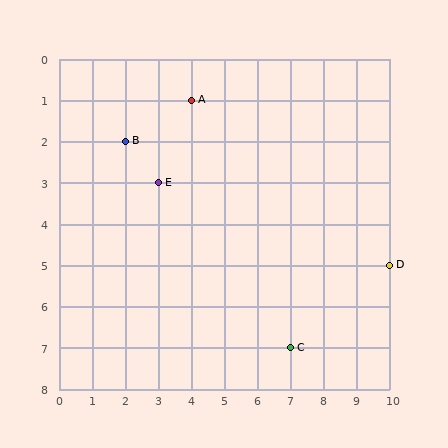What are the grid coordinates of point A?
Point A is at grid coordinates (4, 1).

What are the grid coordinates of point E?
Point E is at grid coordinates (3, 3).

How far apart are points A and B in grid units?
Points A and B are 2 columns and 1 row apart (about 2.2 grid units diagonally).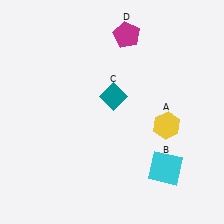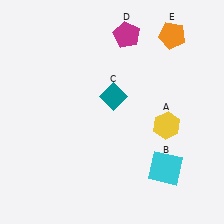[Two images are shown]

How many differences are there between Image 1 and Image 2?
There is 1 difference between the two images.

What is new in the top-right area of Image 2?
An orange pentagon (E) was added in the top-right area of Image 2.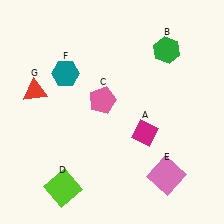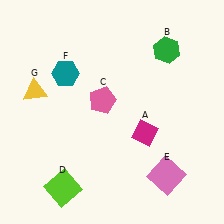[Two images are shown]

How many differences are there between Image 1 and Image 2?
There is 1 difference between the two images.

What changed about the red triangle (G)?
In Image 1, G is red. In Image 2, it changed to yellow.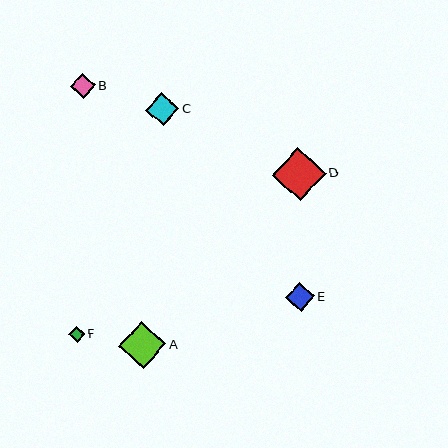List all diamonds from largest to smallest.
From largest to smallest: D, A, C, E, B, F.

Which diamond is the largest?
Diamond D is the largest with a size of approximately 53 pixels.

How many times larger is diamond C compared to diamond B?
Diamond C is approximately 1.3 times the size of diamond B.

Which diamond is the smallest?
Diamond F is the smallest with a size of approximately 16 pixels.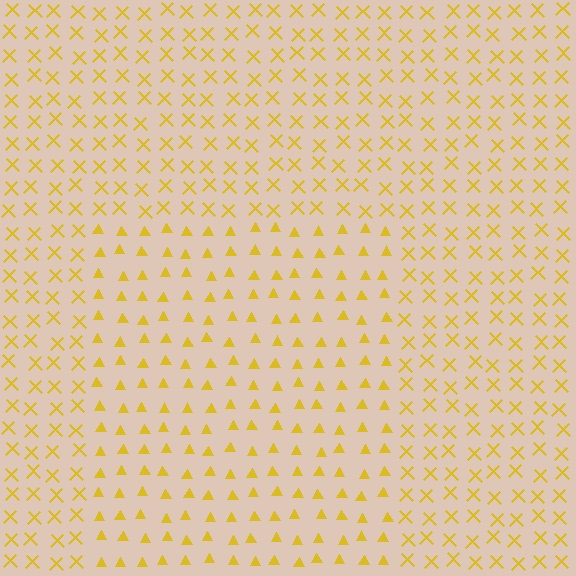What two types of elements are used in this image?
The image uses triangles inside the rectangle region and X marks outside it.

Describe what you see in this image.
The image is filled with small yellow elements arranged in a uniform grid. A rectangle-shaped region contains triangles, while the surrounding area contains X marks. The boundary is defined purely by the change in element shape.